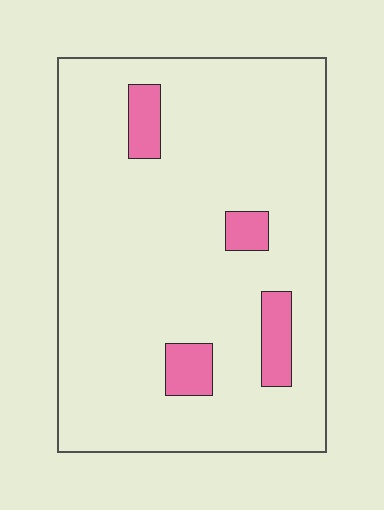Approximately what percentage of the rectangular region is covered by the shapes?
Approximately 10%.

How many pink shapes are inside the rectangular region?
4.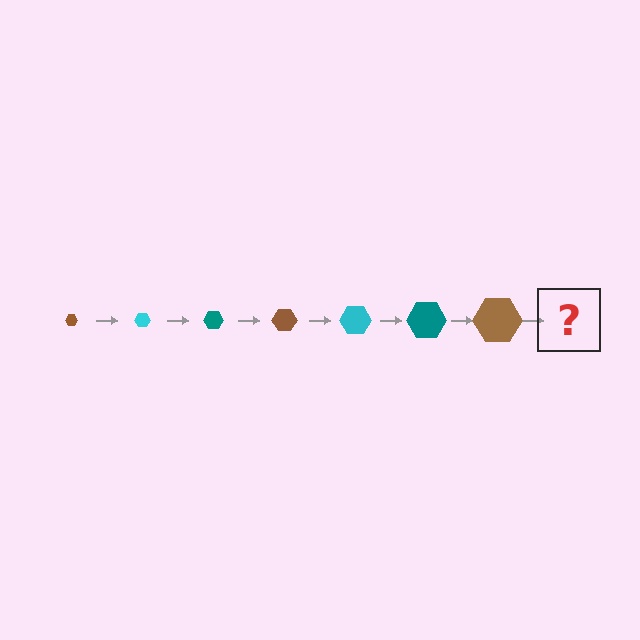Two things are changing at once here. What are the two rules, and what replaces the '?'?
The two rules are that the hexagon grows larger each step and the color cycles through brown, cyan, and teal. The '?' should be a cyan hexagon, larger than the previous one.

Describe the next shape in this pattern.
It should be a cyan hexagon, larger than the previous one.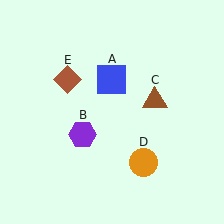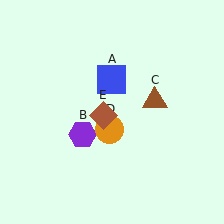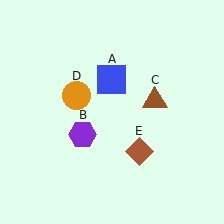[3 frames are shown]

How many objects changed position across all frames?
2 objects changed position: orange circle (object D), brown diamond (object E).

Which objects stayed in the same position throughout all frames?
Blue square (object A) and purple hexagon (object B) and brown triangle (object C) remained stationary.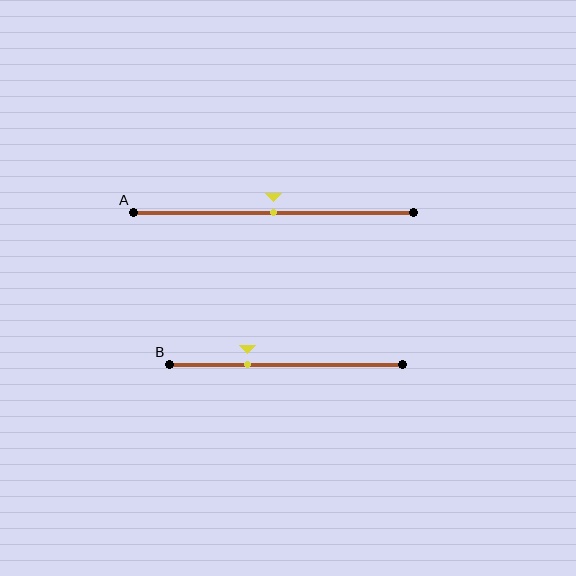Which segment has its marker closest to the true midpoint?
Segment A has its marker closest to the true midpoint.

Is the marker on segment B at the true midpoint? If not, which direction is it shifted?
No, the marker on segment B is shifted to the left by about 17% of the segment length.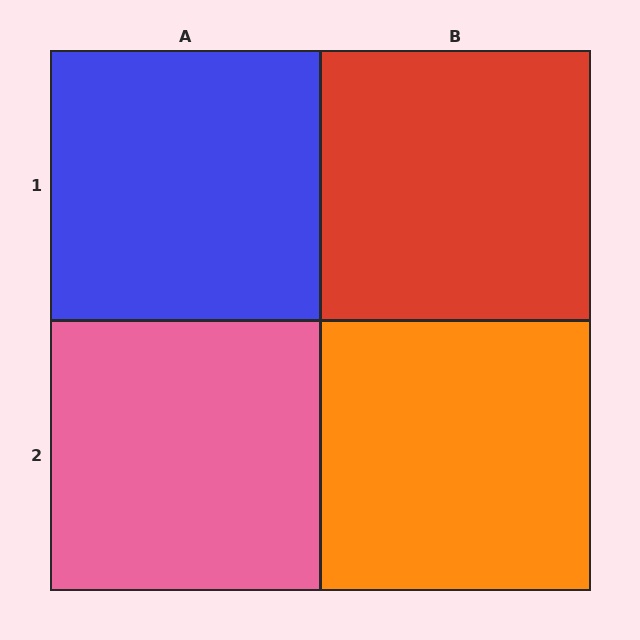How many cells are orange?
1 cell is orange.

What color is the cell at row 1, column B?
Red.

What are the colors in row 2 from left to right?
Pink, orange.